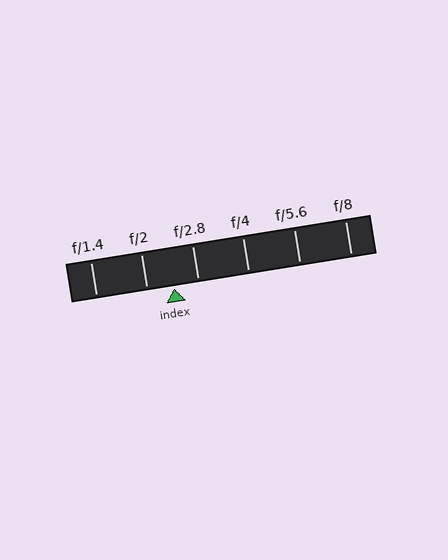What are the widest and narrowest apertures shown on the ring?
The widest aperture shown is f/1.4 and the narrowest is f/8.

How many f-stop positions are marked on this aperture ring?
There are 6 f-stop positions marked.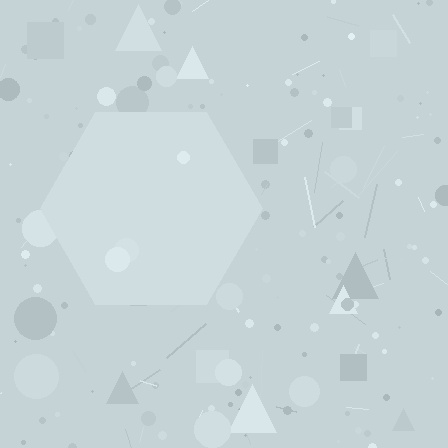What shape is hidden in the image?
A hexagon is hidden in the image.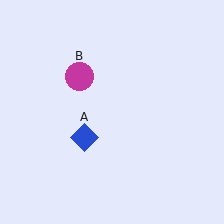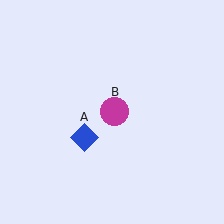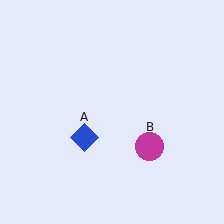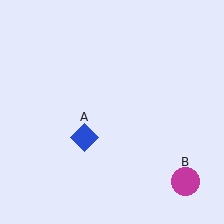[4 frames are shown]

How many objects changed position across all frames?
1 object changed position: magenta circle (object B).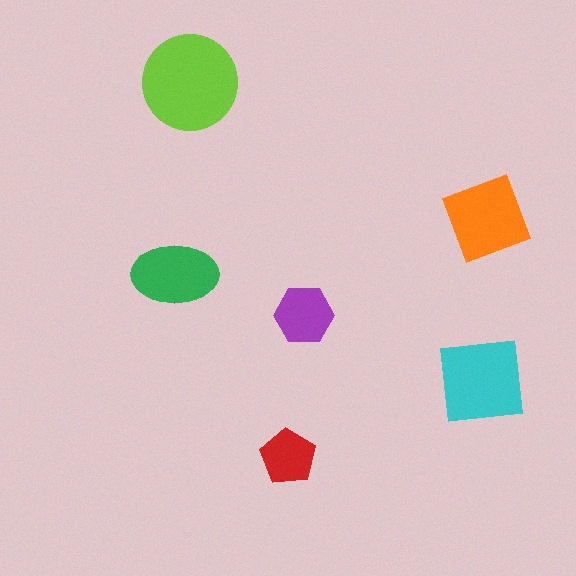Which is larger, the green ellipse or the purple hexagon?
The green ellipse.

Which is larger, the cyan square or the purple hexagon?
The cyan square.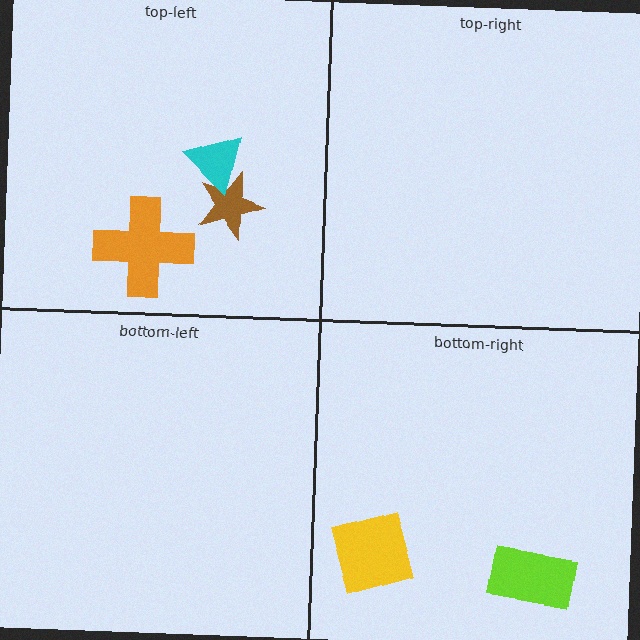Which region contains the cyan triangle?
The top-left region.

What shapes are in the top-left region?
The brown star, the cyan triangle, the orange cross.